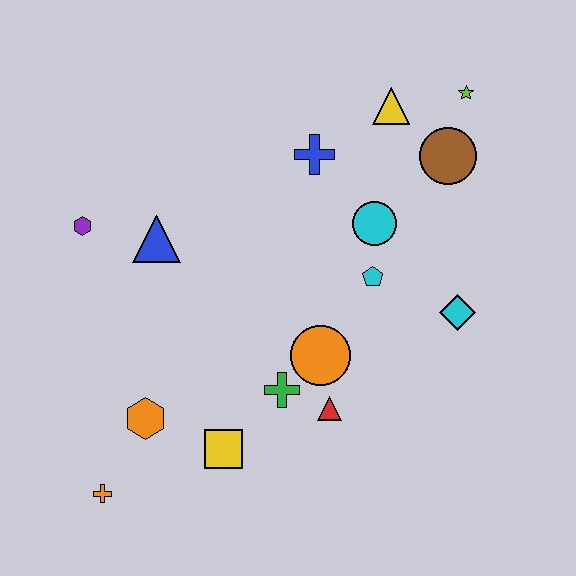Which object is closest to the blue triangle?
The purple hexagon is closest to the blue triangle.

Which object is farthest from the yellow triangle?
The orange cross is farthest from the yellow triangle.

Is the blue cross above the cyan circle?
Yes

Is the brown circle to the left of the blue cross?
No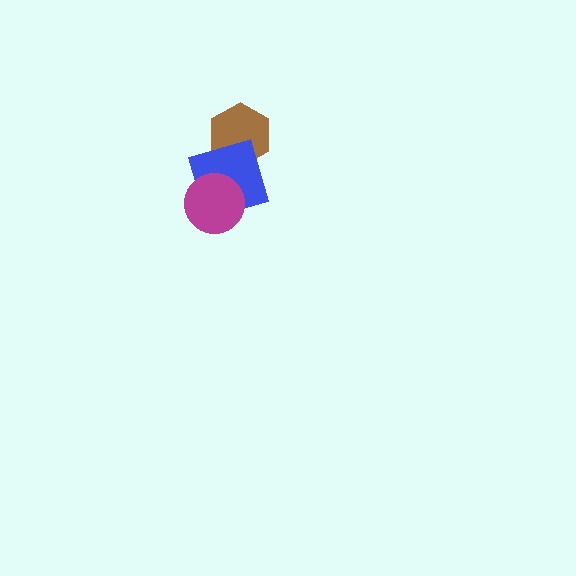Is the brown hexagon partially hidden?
Yes, it is partially covered by another shape.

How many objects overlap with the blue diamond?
2 objects overlap with the blue diamond.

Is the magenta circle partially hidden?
No, no other shape covers it.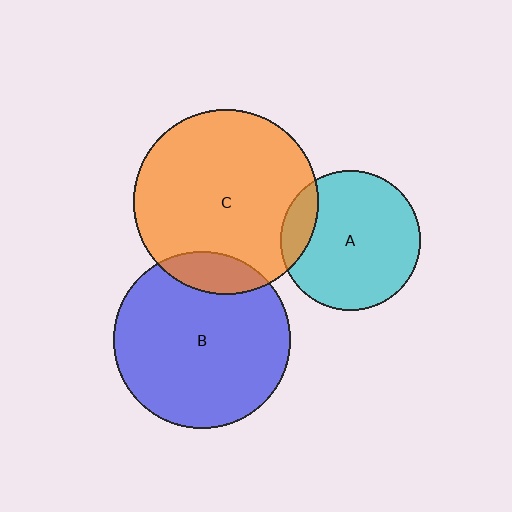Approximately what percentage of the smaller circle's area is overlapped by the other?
Approximately 15%.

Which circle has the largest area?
Circle C (orange).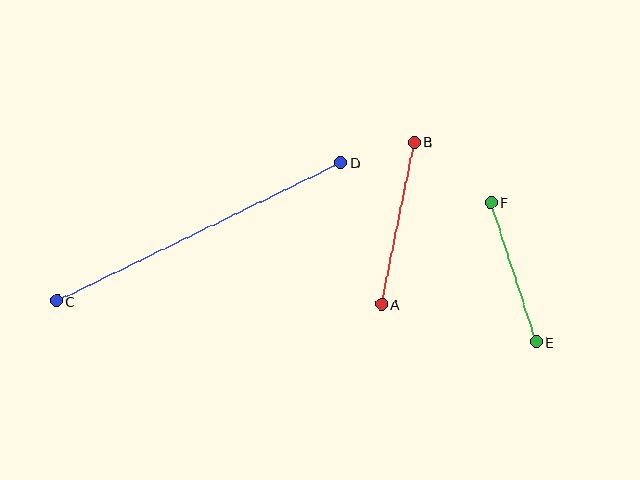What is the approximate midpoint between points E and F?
The midpoint is at approximately (514, 272) pixels.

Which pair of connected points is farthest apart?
Points C and D are farthest apart.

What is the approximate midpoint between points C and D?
The midpoint is at approximately (199, 232) pixels.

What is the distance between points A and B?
The distance is approximately 165 pixels.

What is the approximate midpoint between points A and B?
The midpoint is at approximately (398, 223) pixels.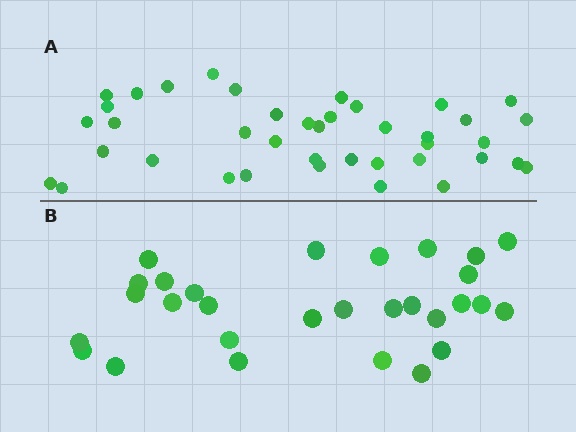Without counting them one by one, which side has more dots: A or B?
Region A (the top region) has more dots.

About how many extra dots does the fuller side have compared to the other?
Region A has roughly 12 or so more dots than region B.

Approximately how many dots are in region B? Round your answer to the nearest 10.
About 30 dots. (The exact count is 29, which rounds to 30.)